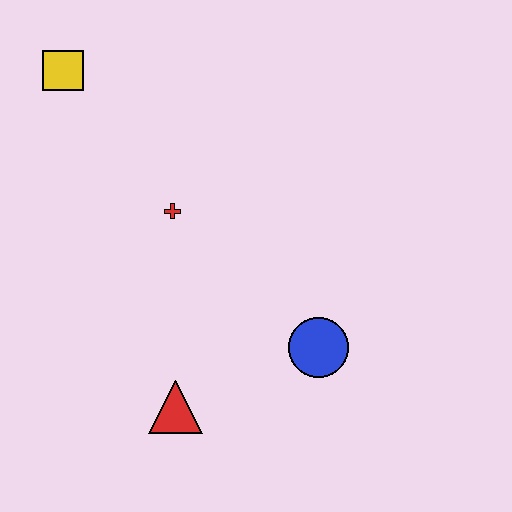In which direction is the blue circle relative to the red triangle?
The blue circle is to the right of the red triangle.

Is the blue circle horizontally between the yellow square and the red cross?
No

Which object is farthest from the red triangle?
The yellow square is farthest from the red triangle.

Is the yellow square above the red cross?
Yes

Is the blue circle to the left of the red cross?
No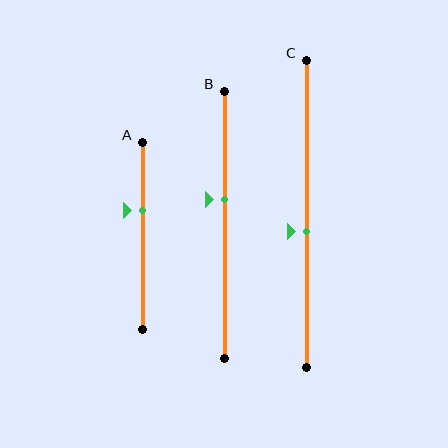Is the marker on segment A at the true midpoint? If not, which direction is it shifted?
No, the marker on segment A is shifted upward by about 13% of the segment length.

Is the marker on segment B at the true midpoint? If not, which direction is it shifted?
No, the marker on segment B is shifted upward by about 9% of the segment length.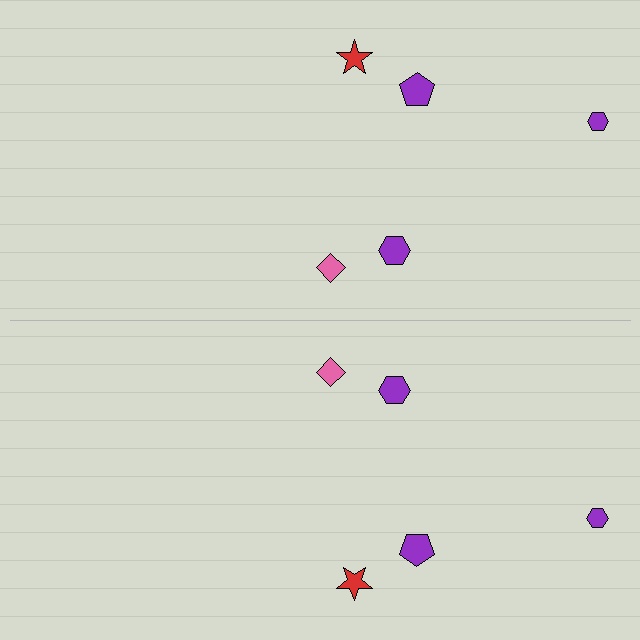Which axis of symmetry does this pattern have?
The pattern has a horizontal axis of symmetry running through the center of the image.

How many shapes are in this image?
There are 10 shapes in this image.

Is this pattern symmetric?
Yes, this pattern has bilateral (reflection) symmetry.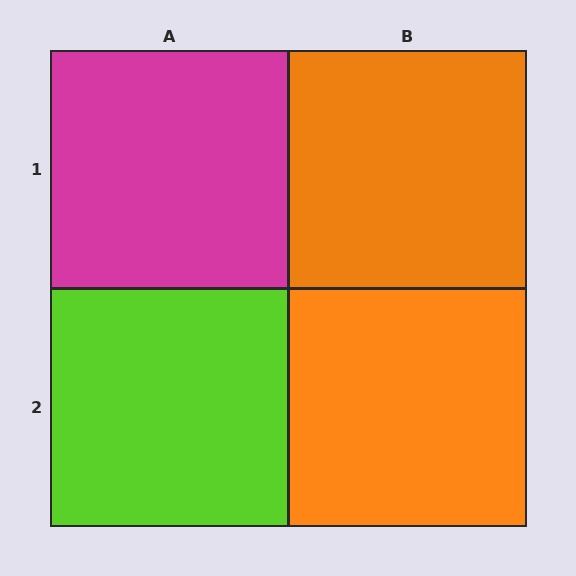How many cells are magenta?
1 cell is magenta.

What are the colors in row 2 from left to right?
Lime, orange.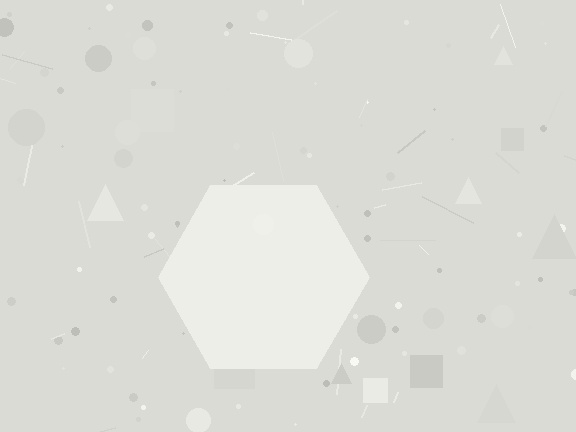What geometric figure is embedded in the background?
A hexagon is embedded in the background.